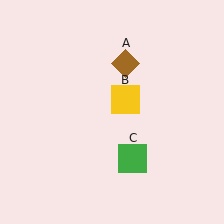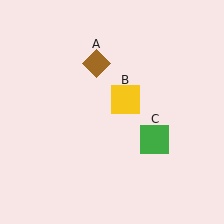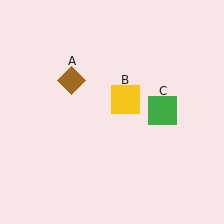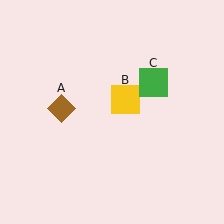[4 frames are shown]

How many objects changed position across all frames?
2 objects changed position: brown diamond (object A), green square (object C).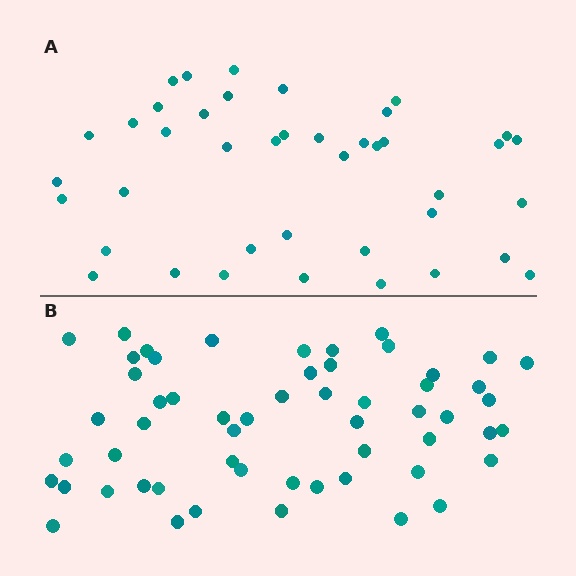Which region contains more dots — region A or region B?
Region B (the bottom region) has more dots.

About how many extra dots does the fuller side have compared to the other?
Region B has approximately 15 more dots than region A.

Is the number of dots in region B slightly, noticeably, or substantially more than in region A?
Region B has noticeably more, but not dramatically so. The ratio is roughly 1.4 to 1.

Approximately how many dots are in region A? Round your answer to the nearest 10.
About 40 dots. (The exact count is 41, which rounds to 40.)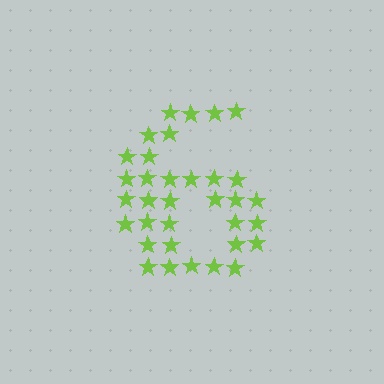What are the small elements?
The small elements are stars.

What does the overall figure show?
The overall figure shows the digit 6.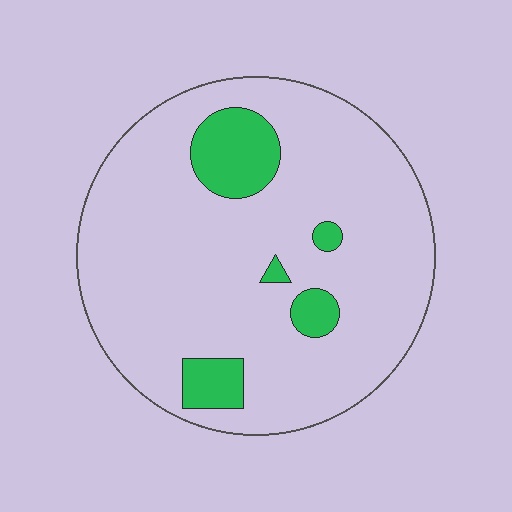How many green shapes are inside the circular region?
5.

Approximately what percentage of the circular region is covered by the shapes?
Approximately 15%.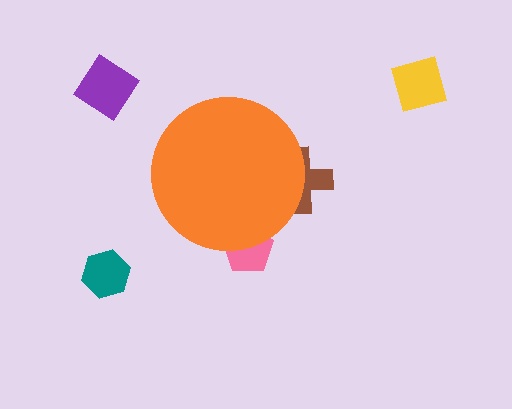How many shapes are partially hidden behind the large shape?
2 shapes are partially hidden.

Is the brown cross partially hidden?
Yes, the brown cross is partially hidden behind the orange circle.